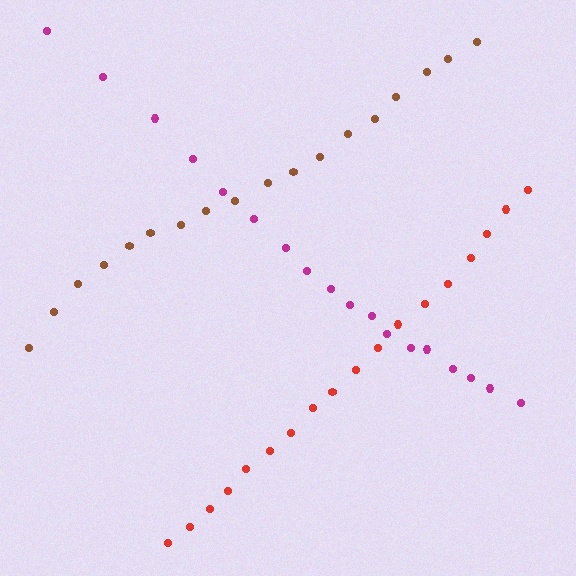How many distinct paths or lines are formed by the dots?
There are 3 distinct paths.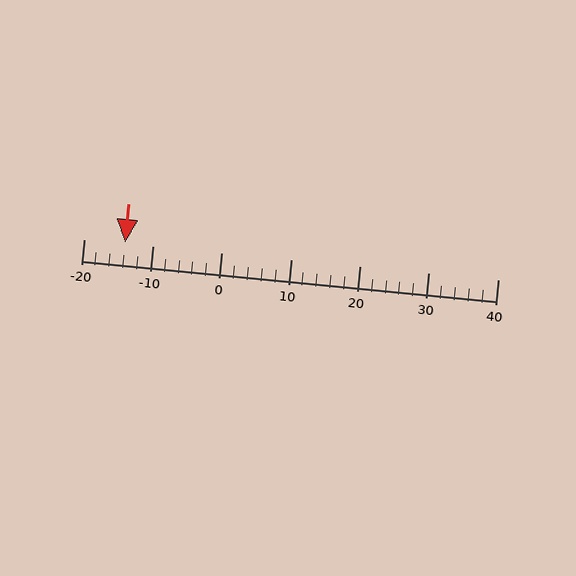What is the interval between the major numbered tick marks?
The major tick marks are spaced 10 units apart.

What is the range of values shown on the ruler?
The ruler shows values from -20 to 40.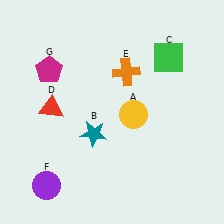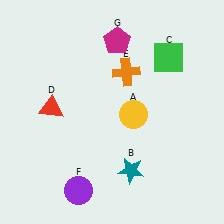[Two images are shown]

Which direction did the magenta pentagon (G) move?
The magenta pentagon (G) moved right.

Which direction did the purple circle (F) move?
The purple circle (F) moved right.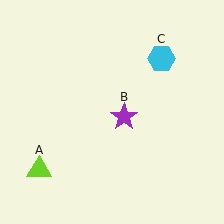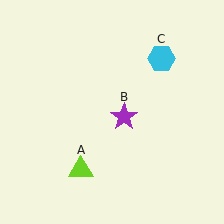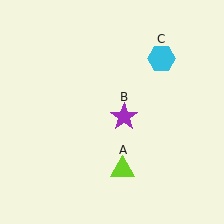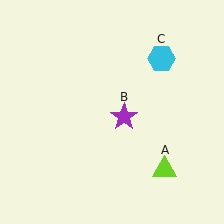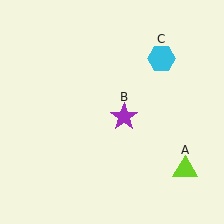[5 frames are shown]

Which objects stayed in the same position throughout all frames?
Purple star (object B) and cyan hexagon (object C) remained stationary.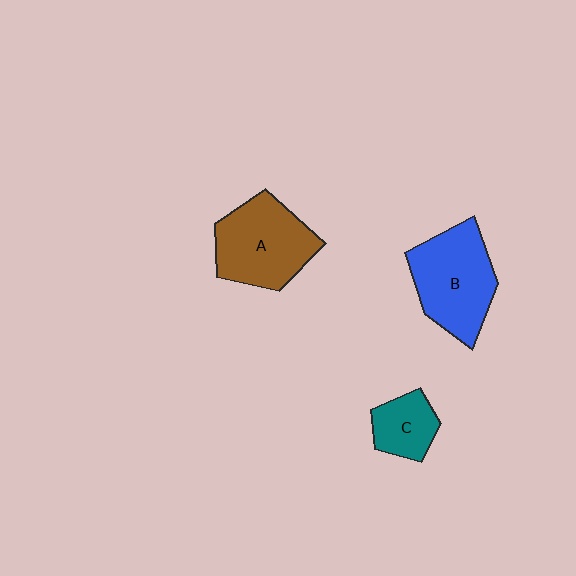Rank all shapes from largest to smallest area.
From largest to smallest: B (blue), A (brown), C (teal).